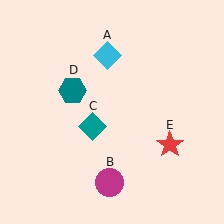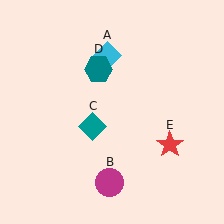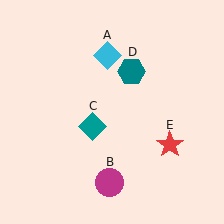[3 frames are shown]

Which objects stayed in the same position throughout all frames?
Cyan diamond (object A) and magenta circle (object B) and teal diamond (object C) and red star (object E) remained stationary.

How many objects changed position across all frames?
1 object changed position: teal hexagon (object D).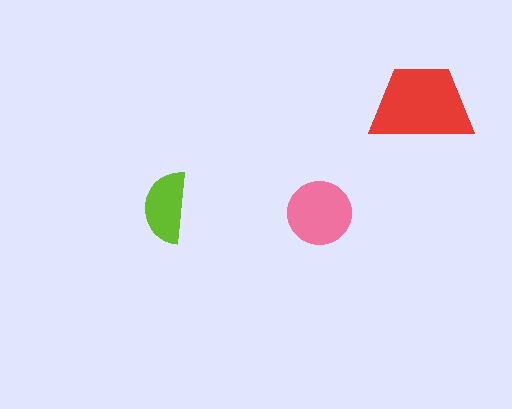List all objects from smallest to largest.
The lime semicircle, the pink circle, the red trapezoid.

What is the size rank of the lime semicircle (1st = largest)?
3rd.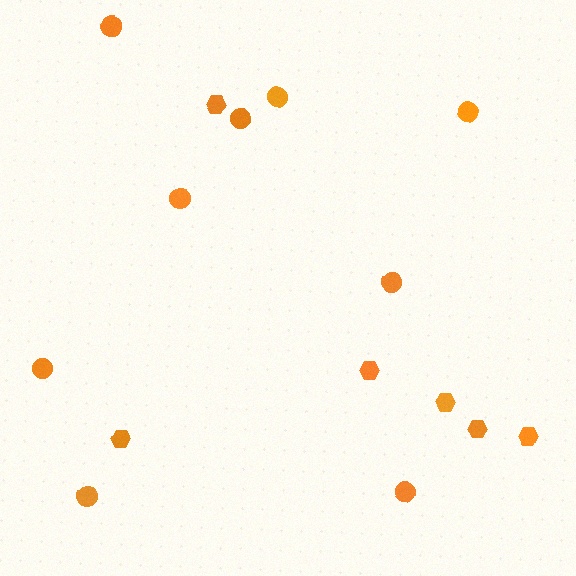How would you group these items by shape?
There are 2 groups: one group of circles (9) and one group of hexagons (6).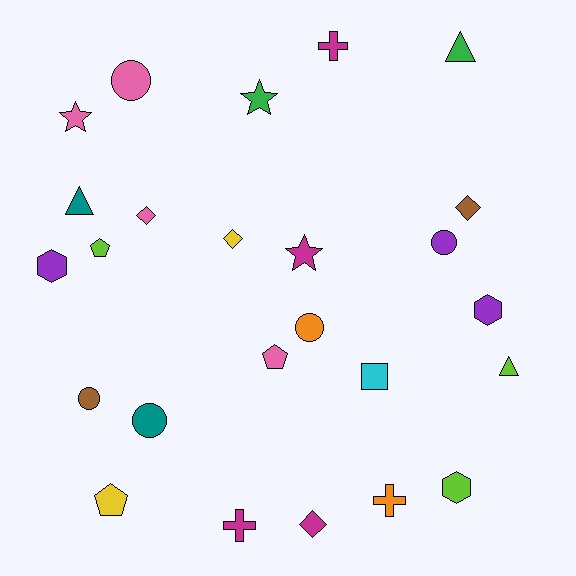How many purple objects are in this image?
There are 3 purple objects.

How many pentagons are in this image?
There are 3 pentagons.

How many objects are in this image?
There are 25 objects.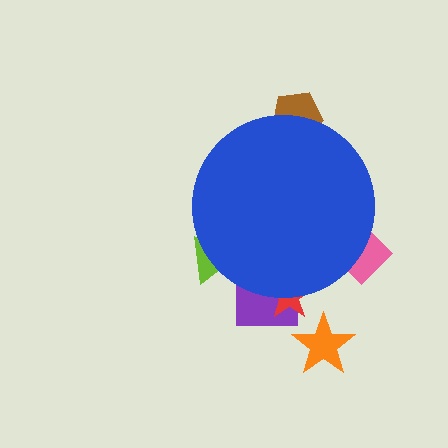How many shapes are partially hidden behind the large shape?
5 shapes are partially hidden.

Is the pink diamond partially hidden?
Yes, the pink diamond is partially hidden behind the blue circle.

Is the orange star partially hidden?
No, the orange star is fully visible.